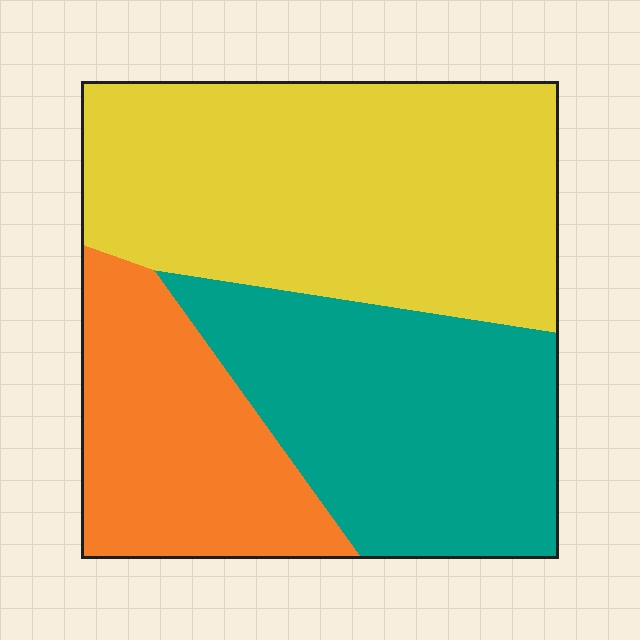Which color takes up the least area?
Orange, at roughly 25%.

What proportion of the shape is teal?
Teal takes up between a quarter and a half of the shape.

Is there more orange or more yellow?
Yellow.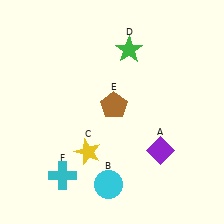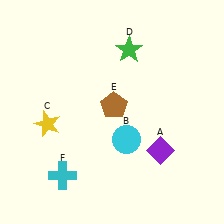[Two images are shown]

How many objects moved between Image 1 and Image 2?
2 objects moved between the two images.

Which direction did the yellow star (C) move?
The yellow star (C) moved left.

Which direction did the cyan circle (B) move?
The cyan circle (B) moved up.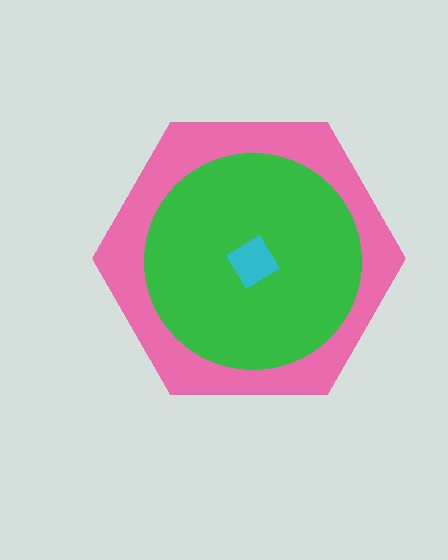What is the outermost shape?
The pink hexagon.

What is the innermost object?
The cyan diamond.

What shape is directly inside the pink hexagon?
The green circle.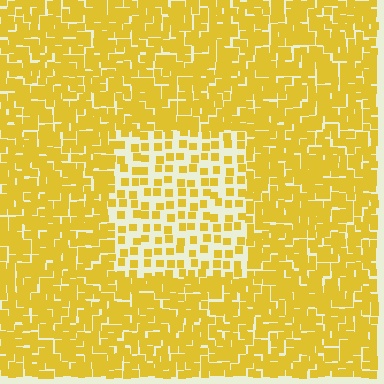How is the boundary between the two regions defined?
The boundary is defined by a change in element density (approximately 2.3x ratio). All elements are the same color, size, and shape.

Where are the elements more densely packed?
The elements are more densely packed outside the rectangle boundary.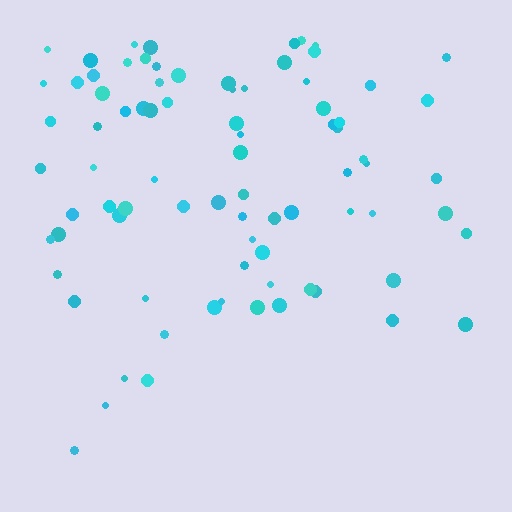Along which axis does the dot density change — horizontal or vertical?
Vertical.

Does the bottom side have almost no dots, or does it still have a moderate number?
Still a moderate number, just noticeably fewer than the top.